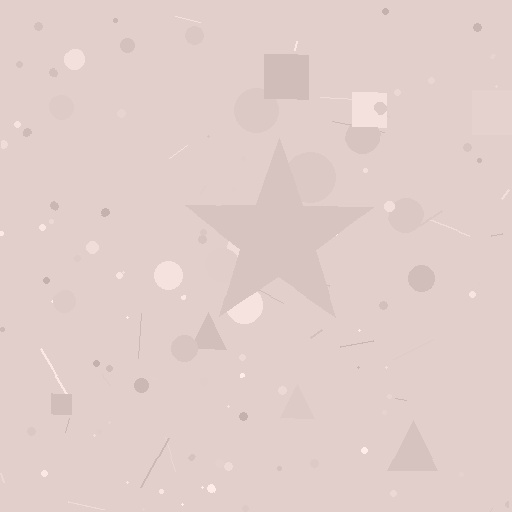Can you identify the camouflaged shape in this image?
The camouflaged shape is a star.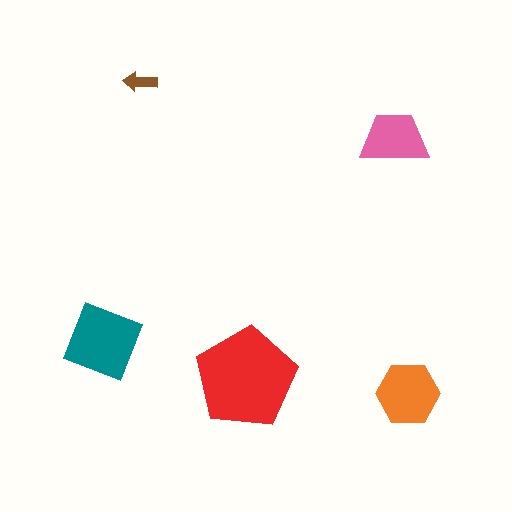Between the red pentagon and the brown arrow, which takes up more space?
The red pentagon.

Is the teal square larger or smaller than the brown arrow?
Larger.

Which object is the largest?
The red pentagon.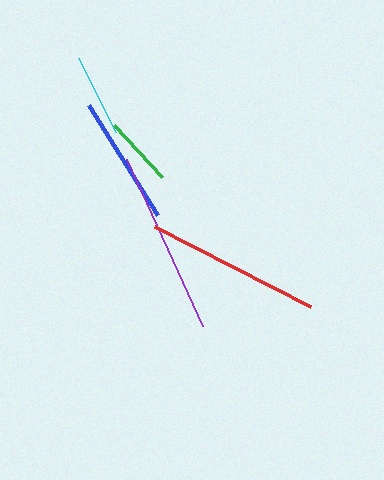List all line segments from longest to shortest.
From longest to shortest: purple, red, blue, cyan, green.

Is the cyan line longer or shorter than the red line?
The red line is longer than the cyan line.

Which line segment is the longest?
The purple line is the longest at approximately 183 pixels.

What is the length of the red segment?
The red segment is approximately 175 pixels long.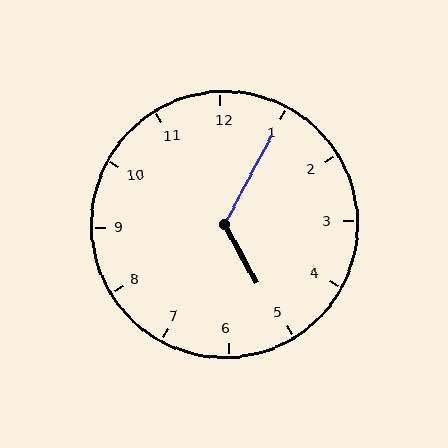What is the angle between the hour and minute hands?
Approximately 122 degrees.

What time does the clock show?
5:05.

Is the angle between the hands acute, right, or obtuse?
It is obtuse.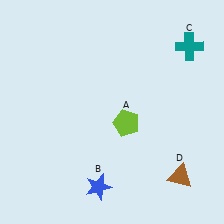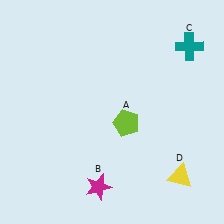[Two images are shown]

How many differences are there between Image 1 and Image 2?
There are 2 differences between the two images.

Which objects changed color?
B changed from blue to magenta. D changed from brown to yellow.